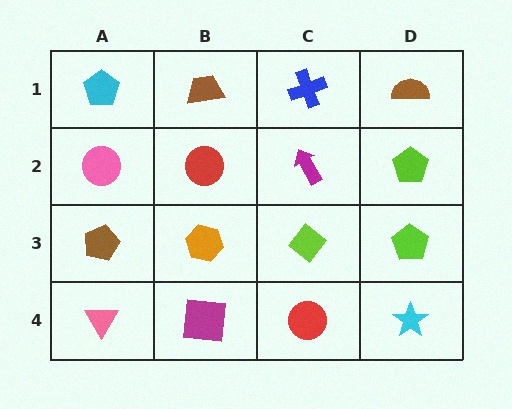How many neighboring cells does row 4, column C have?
3.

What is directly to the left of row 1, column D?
A blue cross.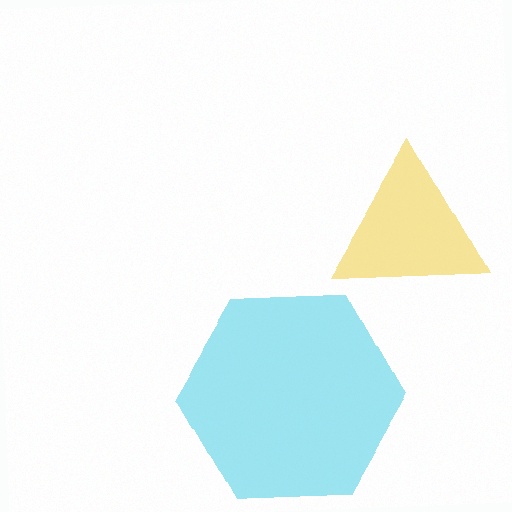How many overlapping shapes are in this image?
There are 2 overlapping shapes in the image.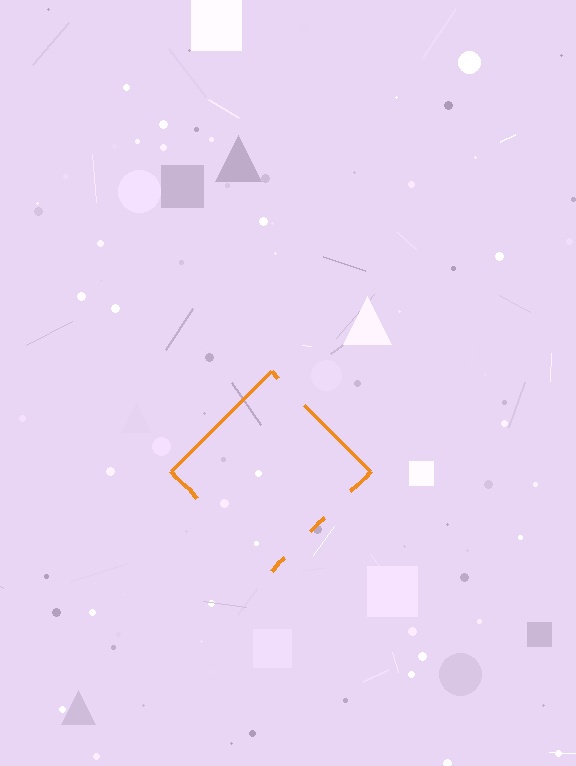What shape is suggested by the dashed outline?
The dashed outline suggests a diamond.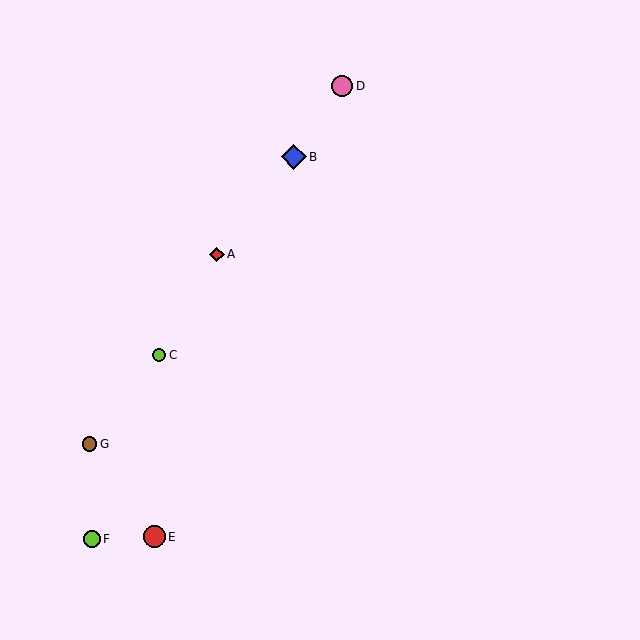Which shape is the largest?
The blue diamond (labeled B) is the largest.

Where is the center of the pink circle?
The center of the pink circle is at (342, 86).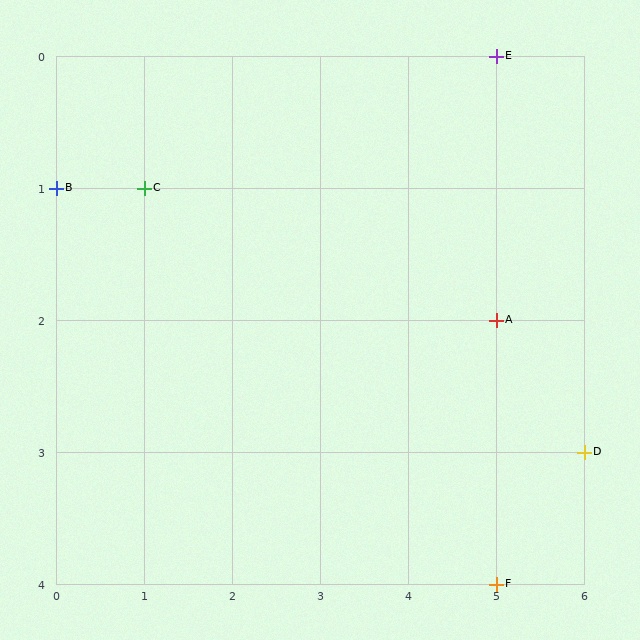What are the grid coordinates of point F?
Point F is at grid coordinates (5, 4).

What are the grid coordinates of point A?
Point A is at grid coordinates (5, 2).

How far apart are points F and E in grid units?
Points F and E are 4 rows apart.